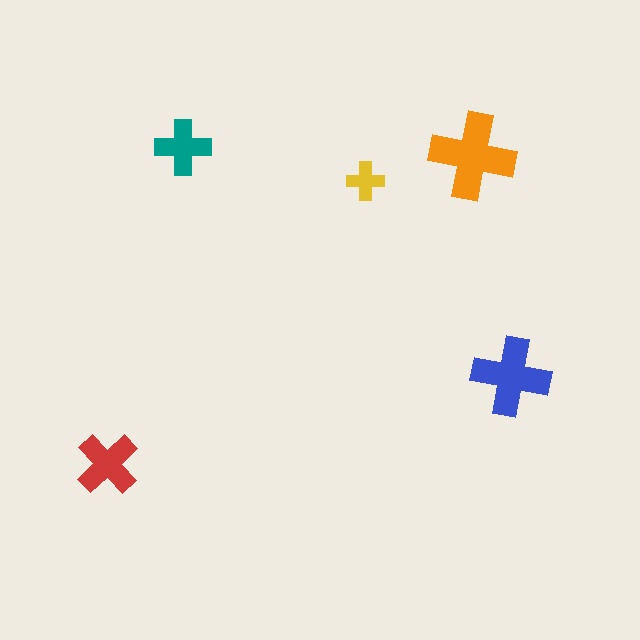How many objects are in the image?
There are 5 objects in the image.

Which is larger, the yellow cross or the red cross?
The red one.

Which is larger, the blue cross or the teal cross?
The blue one.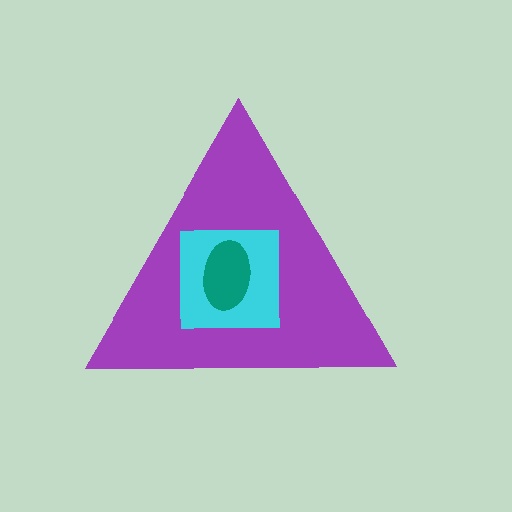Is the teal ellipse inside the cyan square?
Yes.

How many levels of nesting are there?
3.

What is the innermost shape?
The teal ellipse.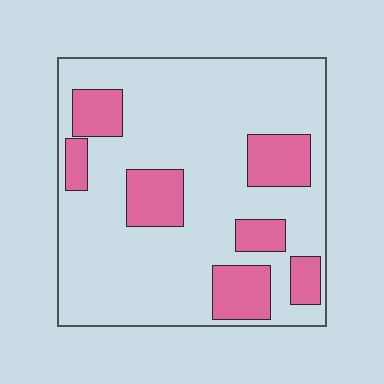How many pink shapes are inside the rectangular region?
7.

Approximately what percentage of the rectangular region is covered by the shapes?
Approximately 25%.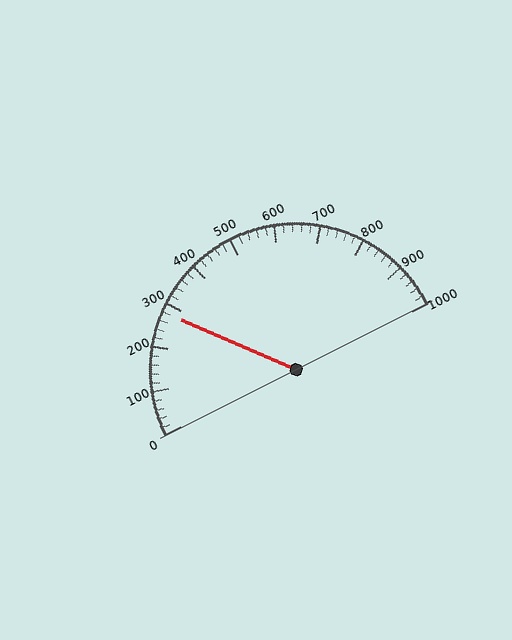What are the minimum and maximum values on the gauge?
The gauge ranges from 0 to 1000.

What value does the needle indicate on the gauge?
The needle indicates approximately 280.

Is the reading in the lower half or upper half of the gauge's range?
The reading is in the lower half of the range (0 to 1000).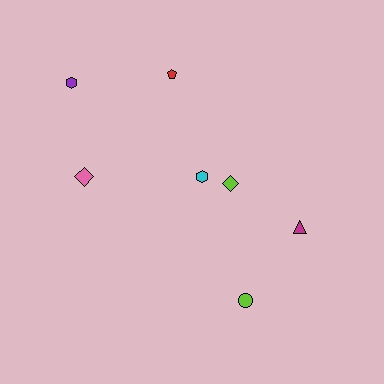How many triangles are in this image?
There is 1 triangle.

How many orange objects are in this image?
There are no orange objects.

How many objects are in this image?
There are 7 objects.